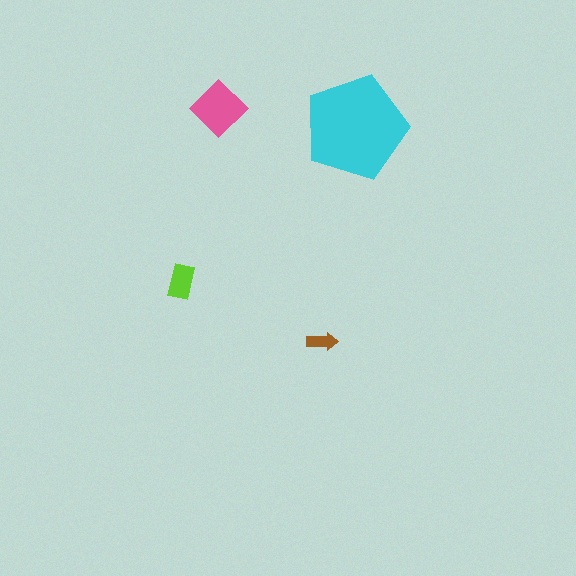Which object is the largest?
The cyan pentagon.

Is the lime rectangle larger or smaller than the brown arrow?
Larger.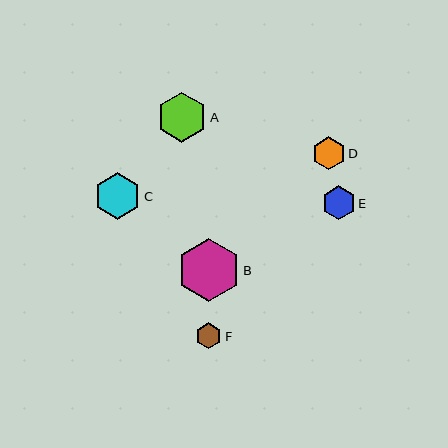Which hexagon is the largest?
Hexagon B is the largest with a size of approximately 64 pixels.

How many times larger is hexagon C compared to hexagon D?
Hexagon C is approximately 1.4 times the size of hexagon D.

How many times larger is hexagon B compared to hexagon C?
Hexagon B is approximately 1.4 times the size of hexagon C.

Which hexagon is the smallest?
Hexagon F is the smallest with a size of approximately 26 pixels.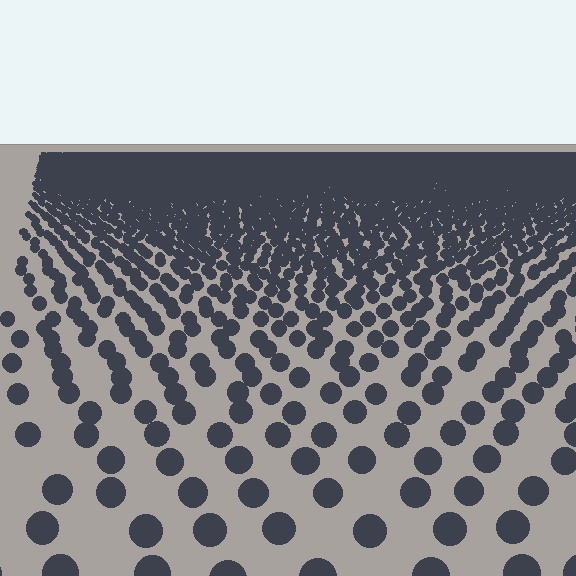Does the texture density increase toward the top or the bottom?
Density increases toward the top.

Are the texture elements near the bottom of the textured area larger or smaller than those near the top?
Larger. Near the bottom, elements are closer to the viewer and appear at a bigger on-screen size.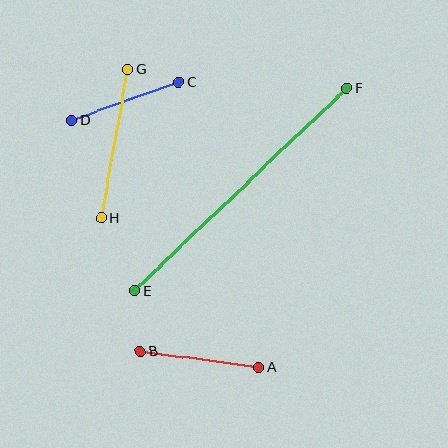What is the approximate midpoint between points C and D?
The midpoint is at approximately (125, 101) pixels.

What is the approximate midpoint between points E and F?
The midpoint is at approximately (241, 190) pixels.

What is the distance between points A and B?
The distance is approximately 119 pixels.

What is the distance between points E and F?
The distance is approximately 294 pixels.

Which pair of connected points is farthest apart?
Points E and F are farthest apart.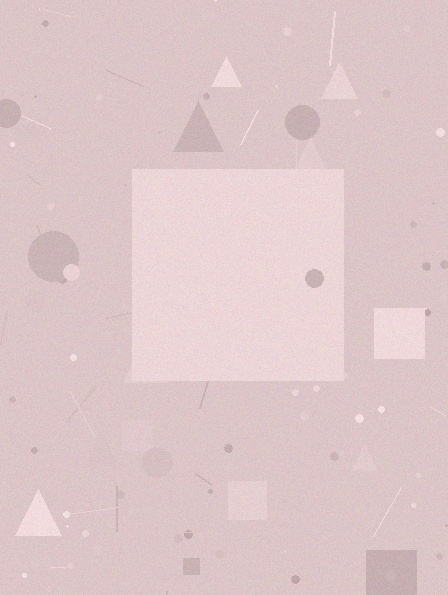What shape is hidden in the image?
A square is hidden in the image.